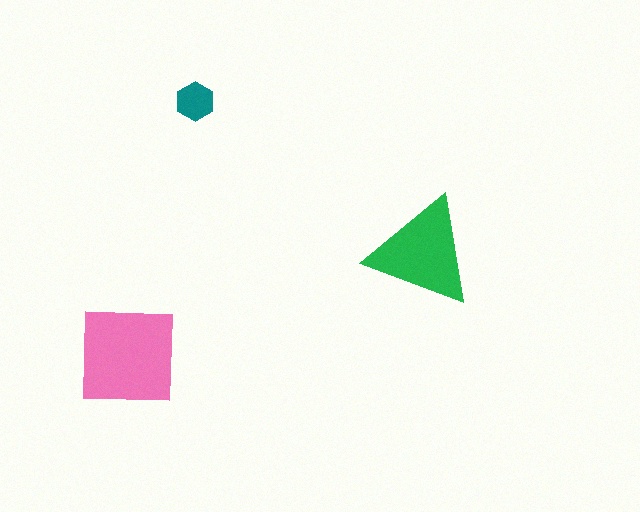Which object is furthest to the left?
The pink square is leftmost.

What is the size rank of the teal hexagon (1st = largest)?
3rd.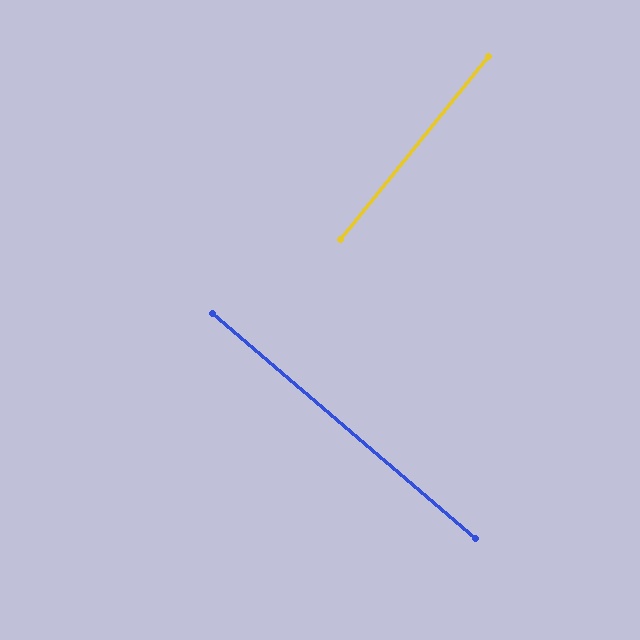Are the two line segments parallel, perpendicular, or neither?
Perpendicular — they meet at approximately 89°.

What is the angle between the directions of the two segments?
Approximately 89 degrees.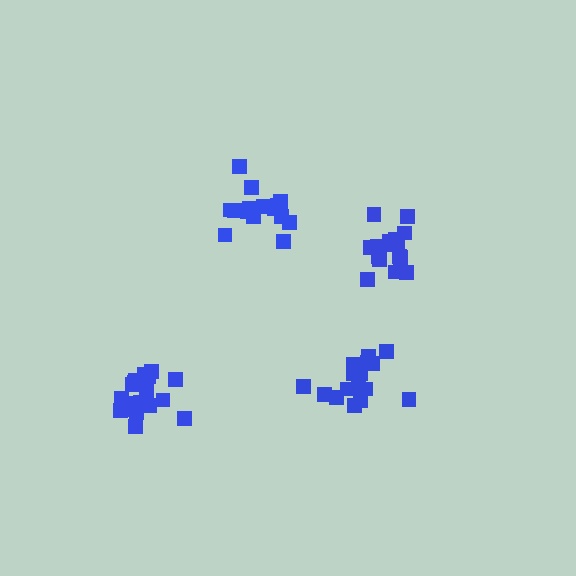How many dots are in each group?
Group 1: 19 dots, Group 2: 16 dots, Group 3: 16 dots, Group 4: 15 dots (66 total).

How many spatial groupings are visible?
There are 4 spatial groupings.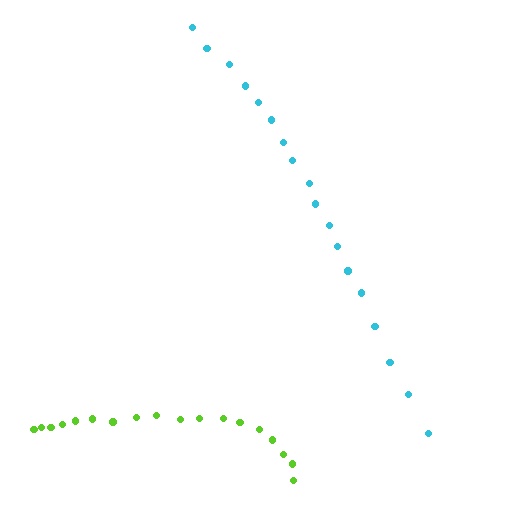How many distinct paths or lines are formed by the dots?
There are 2 distinct paths.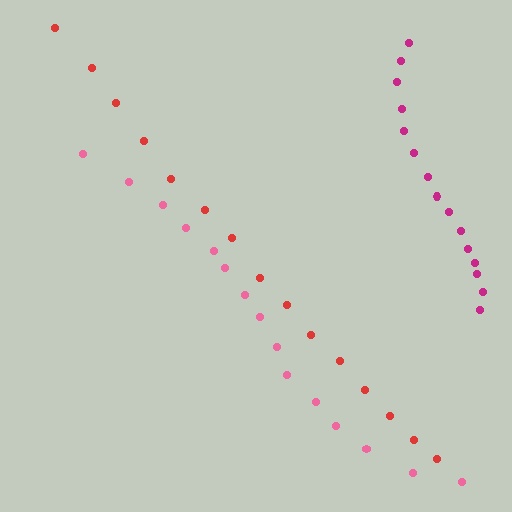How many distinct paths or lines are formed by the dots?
There are 3 distinct paths.